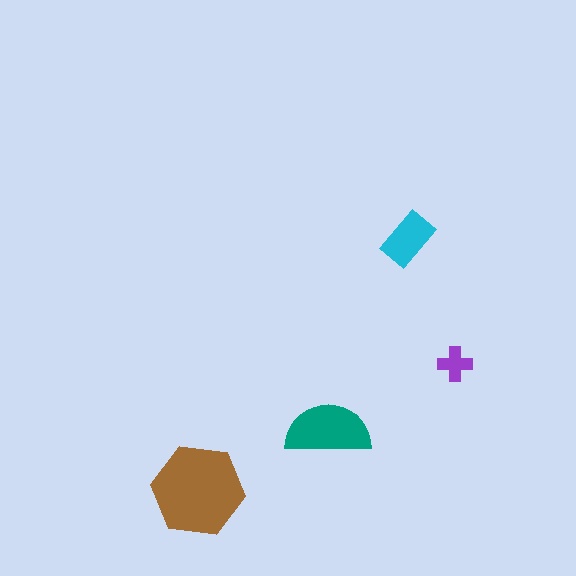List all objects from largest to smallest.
The brown hexagon, the teal semicircle, the cyan rectangle, the purple cross.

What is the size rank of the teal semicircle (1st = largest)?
2nd.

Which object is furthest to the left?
The brown hexagon is leftmost.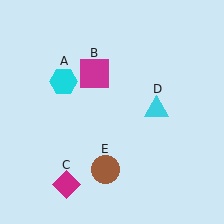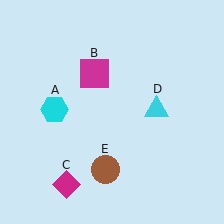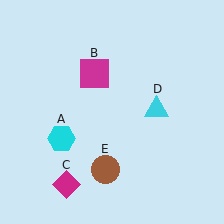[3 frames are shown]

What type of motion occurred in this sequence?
The cyan hexagon (object A) rotated counterclockwise around the center of the scene.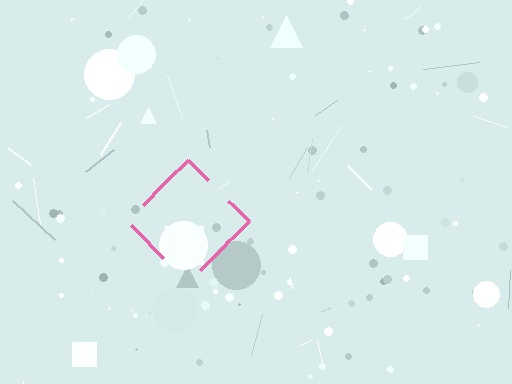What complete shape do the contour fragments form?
The contour fragments form a diamond.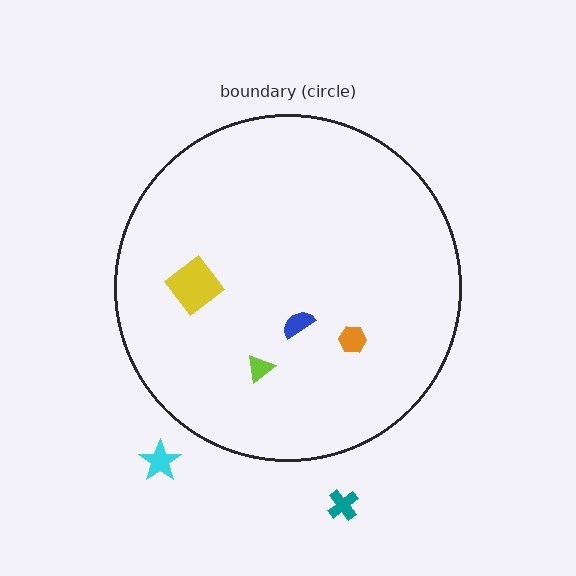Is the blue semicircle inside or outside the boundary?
Inside.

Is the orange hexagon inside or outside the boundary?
Inside.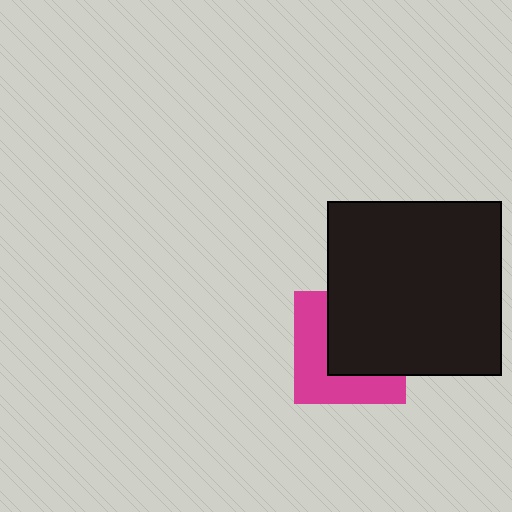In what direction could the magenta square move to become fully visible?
The magenta square could move toward the lower-left. That would shift it out from behind the black square entirely.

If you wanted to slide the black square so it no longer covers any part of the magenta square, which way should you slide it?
Slide it toward the upper-right — that is the most direct way to separate the two shapes.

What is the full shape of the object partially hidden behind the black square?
The partially hidden object is a magenta square.